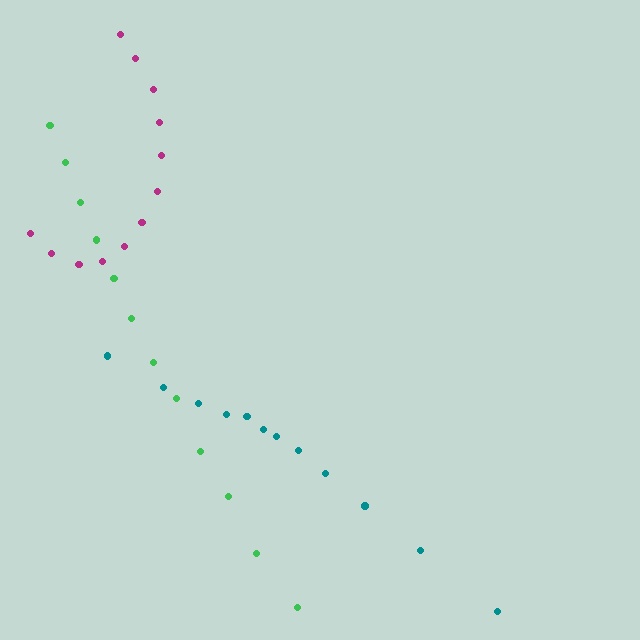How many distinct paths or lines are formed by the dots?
There are 3 distinct paths.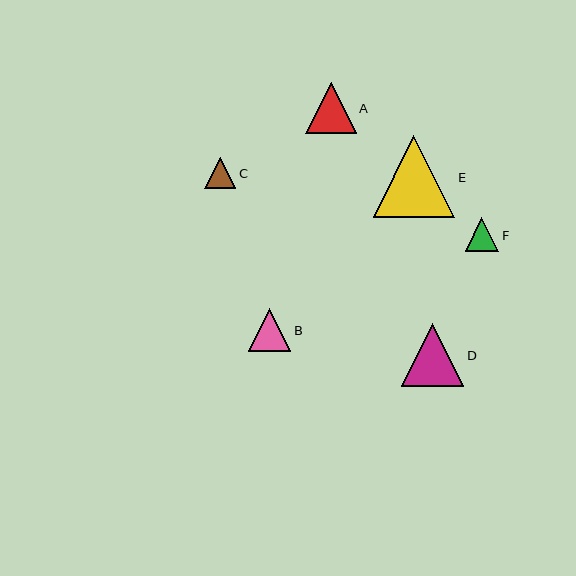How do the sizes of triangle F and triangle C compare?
Triangle F and triangle C are approximately the same size.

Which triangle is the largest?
Triangle E is the largest with a size of approximately 82 pixels.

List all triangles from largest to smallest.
From largest to smallest: E, D, A, B, F, C.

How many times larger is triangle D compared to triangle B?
Triangle D is approximately 1.5 times the size of triangle B.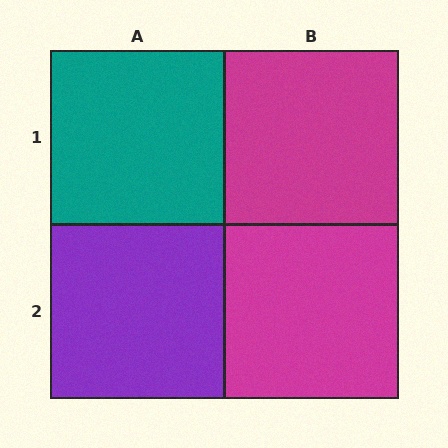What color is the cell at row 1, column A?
Teal.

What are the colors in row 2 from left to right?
Purple, magenta.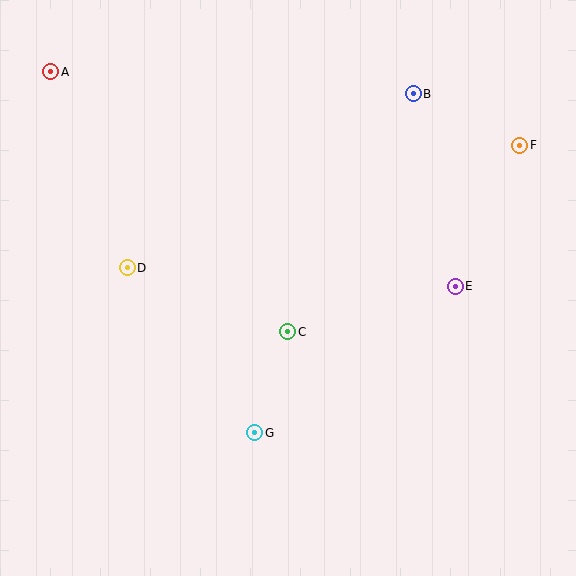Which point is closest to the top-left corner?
Point A is closest to the top-left corner.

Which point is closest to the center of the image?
Point C at (288, 332) is closest to the center.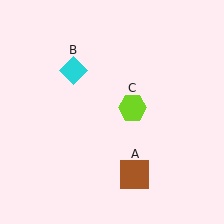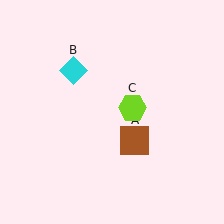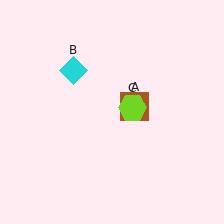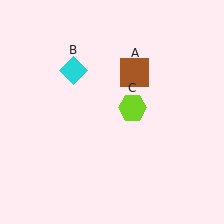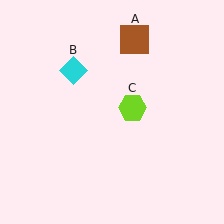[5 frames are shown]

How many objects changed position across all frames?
1 object changed position: brown square (object A).